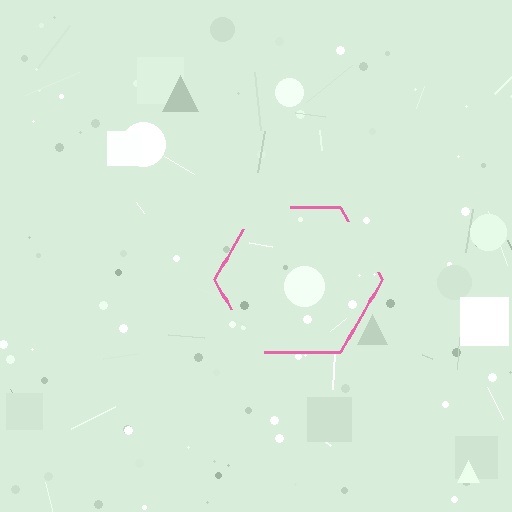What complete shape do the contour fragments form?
The contour fragments form a hexagon.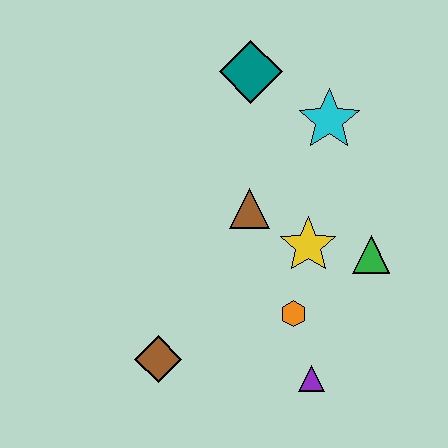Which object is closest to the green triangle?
The yellow star is closest to the green triangle.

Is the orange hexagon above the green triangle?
No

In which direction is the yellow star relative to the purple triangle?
The yellow star is above the purple triangle.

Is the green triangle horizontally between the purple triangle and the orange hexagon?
No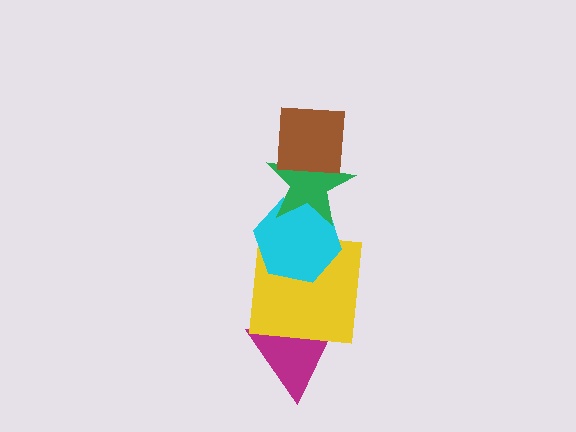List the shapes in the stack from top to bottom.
From top to bottom: the brown square, the green star, the cyan hexagon, the yellow square, the magenta triangle.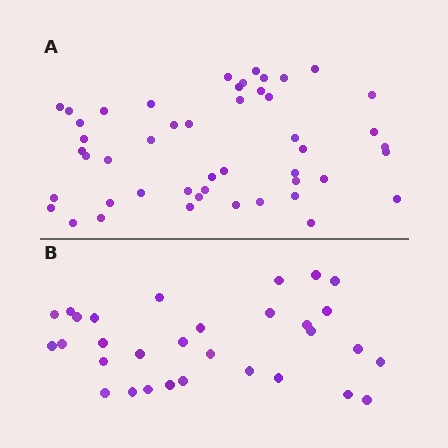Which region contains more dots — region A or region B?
Region A (the top region) has more dots.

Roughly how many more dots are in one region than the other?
Region A has approximately 15 more dots than region B.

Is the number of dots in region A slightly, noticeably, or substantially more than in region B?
Region A has substantially more. The ratio is roughly 1.5 to 1.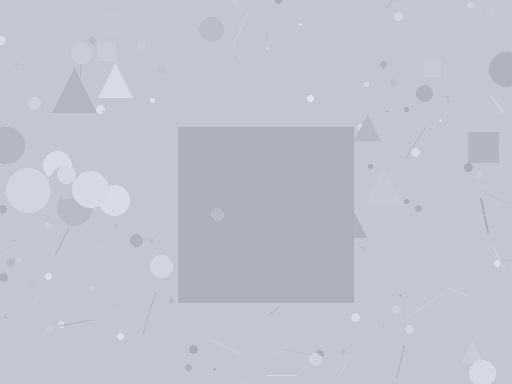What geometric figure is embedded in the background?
A square is embedded in the background.